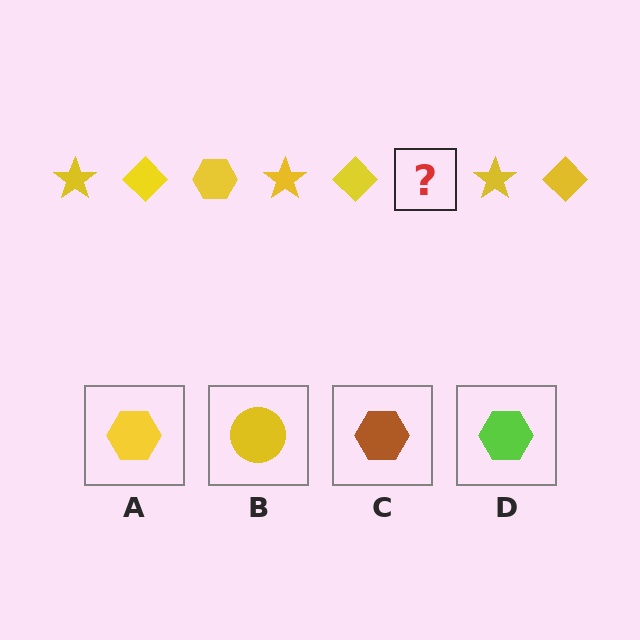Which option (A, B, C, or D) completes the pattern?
A.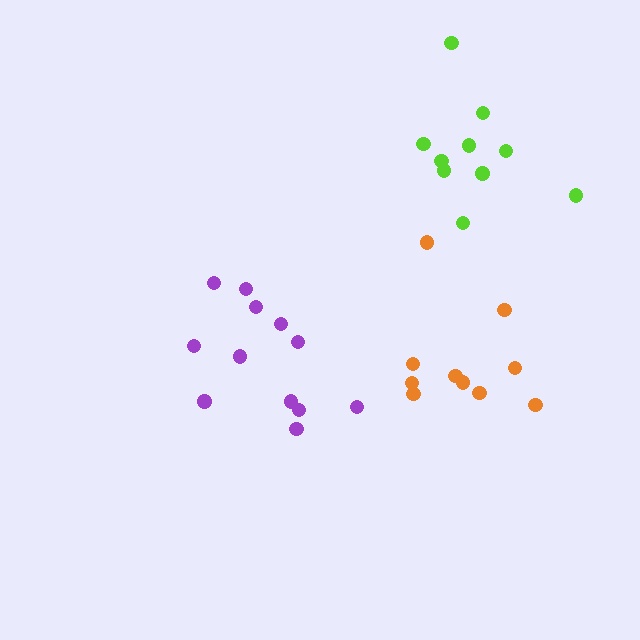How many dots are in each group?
Group 1: 10 dots, Group 2: 10 dots, Group 3: 12 dots (32 total).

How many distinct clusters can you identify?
There are 3 distinct clusters.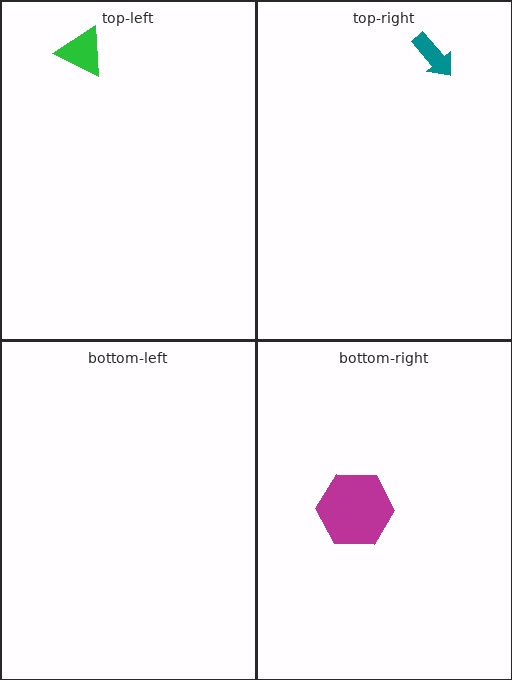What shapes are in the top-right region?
The teal arrow.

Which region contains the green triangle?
The top-left region.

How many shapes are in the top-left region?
1.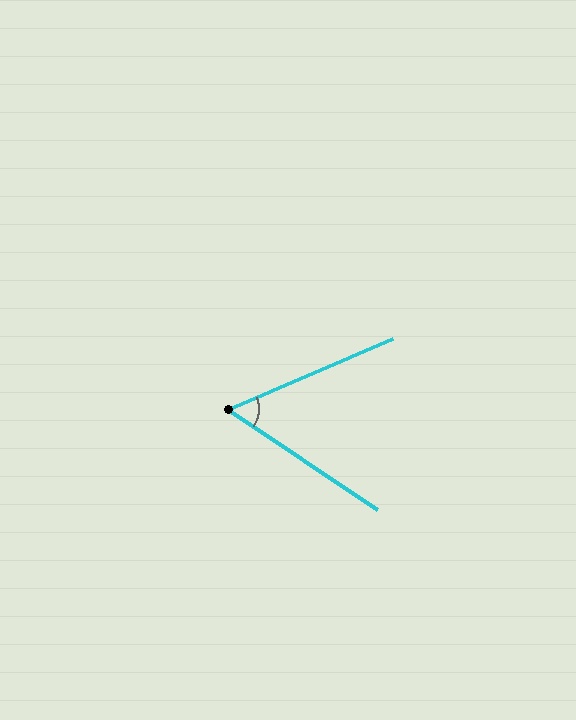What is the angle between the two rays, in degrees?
Approximately 57 degrees.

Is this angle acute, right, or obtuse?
It is acute.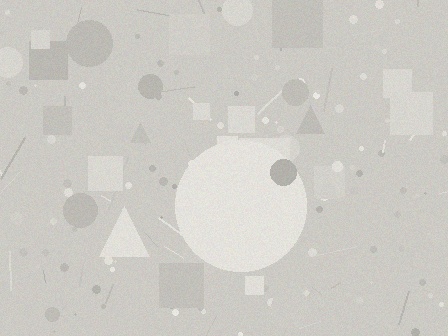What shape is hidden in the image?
A circle is hidden in the image.